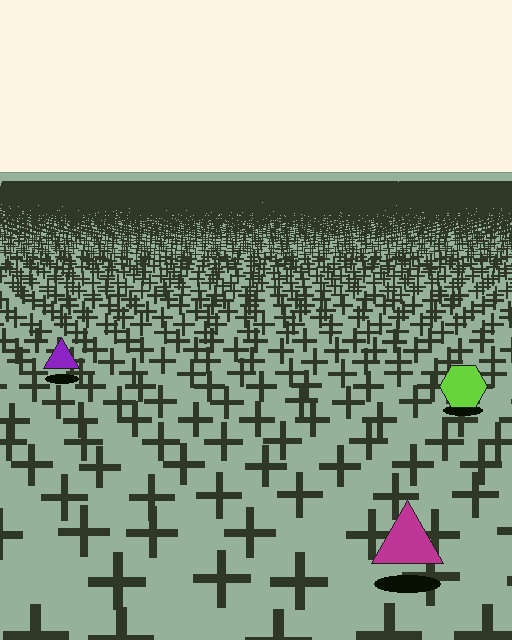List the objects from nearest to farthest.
From nearest to farthest: the magenta triangle, the lime hexagon, the purple triangle.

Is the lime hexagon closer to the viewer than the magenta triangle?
No. The magenta triangle is closer — you can tell from the texture gradient: the ground texture is coarser near it.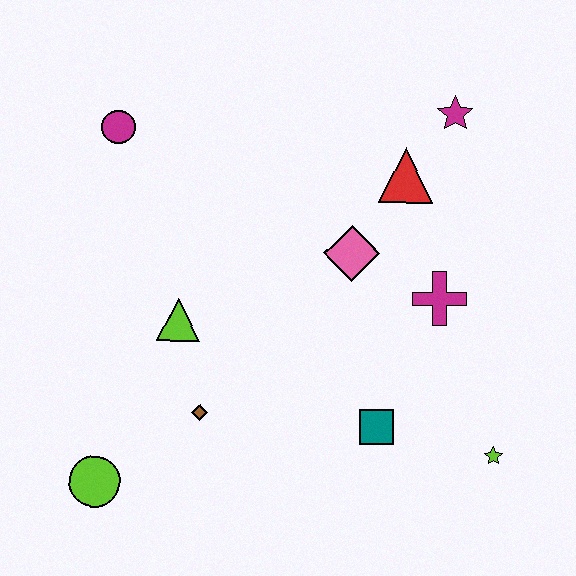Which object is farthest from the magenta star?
The lime circle is farthest from the magenta star.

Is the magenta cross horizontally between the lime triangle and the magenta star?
Yes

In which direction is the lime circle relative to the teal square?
The lime circle is to the left of the teal square.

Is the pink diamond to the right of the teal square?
No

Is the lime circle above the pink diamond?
No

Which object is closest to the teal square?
The lime star is closest to the teal square.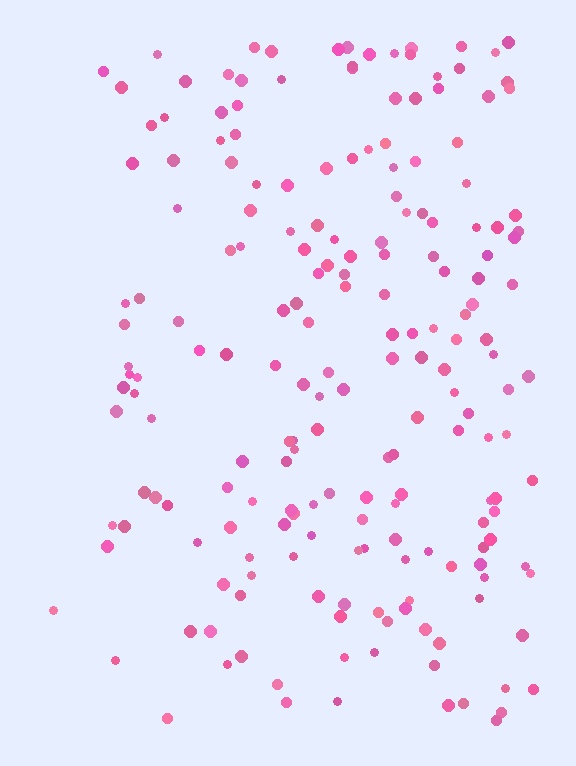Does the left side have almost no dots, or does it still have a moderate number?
Still a moderate number, just noticeably fewer than the right.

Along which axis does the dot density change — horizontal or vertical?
Horizontal.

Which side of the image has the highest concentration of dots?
The right.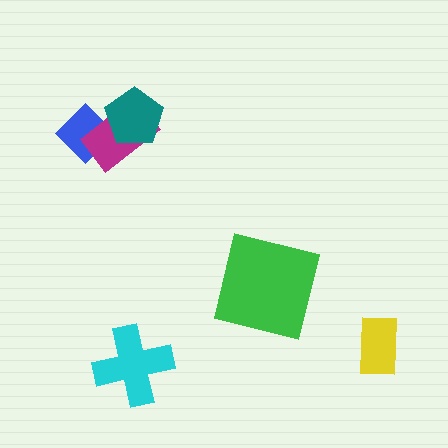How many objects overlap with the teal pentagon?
2 objects overlap with the teal pentagon.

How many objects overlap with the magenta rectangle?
2 objects overlap with the magenta rectangle.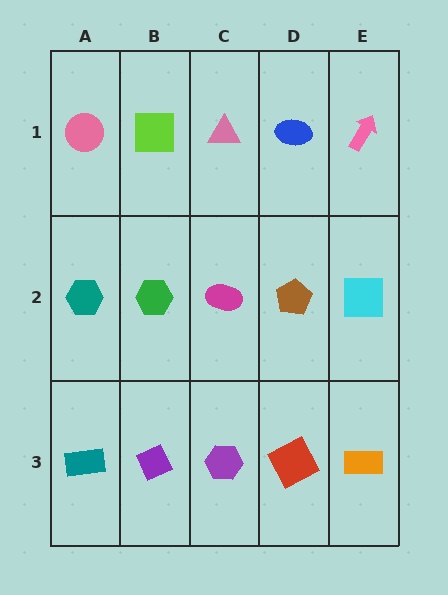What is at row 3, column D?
A red square.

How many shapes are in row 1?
5 shapes.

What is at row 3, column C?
A purple hexagon.